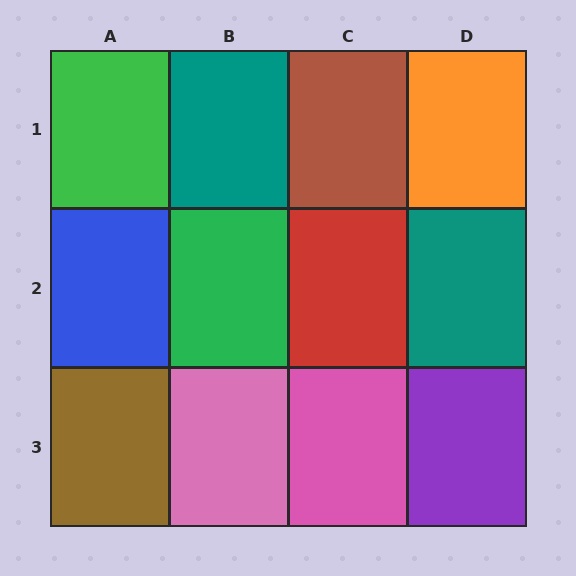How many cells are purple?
1 cell is purple.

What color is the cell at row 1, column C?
Brown.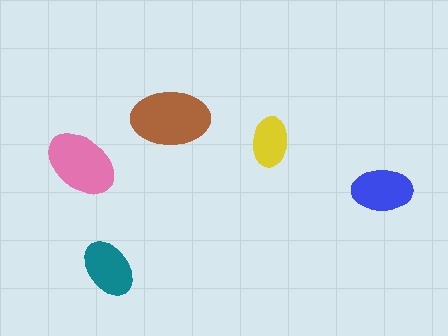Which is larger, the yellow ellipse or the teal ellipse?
The teal one.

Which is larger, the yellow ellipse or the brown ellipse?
The brown one.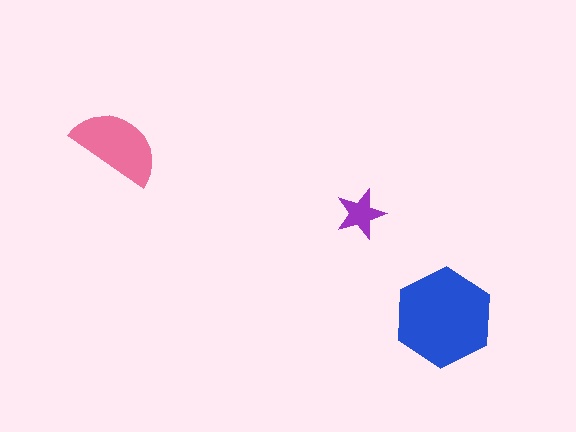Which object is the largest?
The blue hexagon.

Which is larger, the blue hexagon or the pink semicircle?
The blue hexagon.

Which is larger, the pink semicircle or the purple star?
The pink semicircle.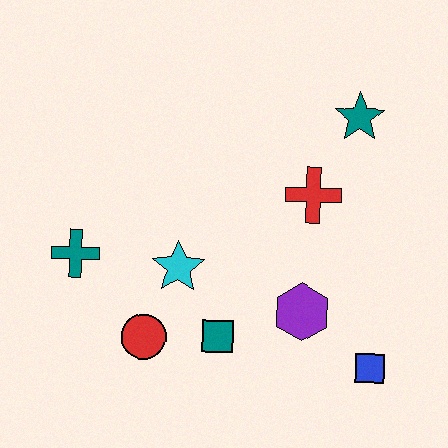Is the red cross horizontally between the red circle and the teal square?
No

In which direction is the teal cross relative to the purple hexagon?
The teal cross is to the left of the purple hexagon.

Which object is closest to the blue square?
The purple hexagon is closest to the blue square.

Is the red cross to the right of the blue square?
No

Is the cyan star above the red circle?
Yes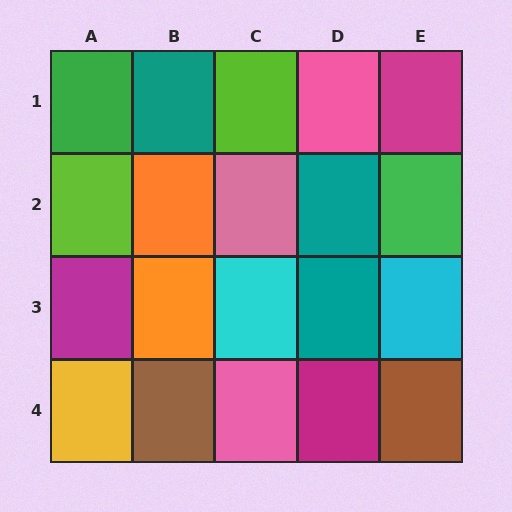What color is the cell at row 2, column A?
Lime.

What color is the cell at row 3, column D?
Teal.